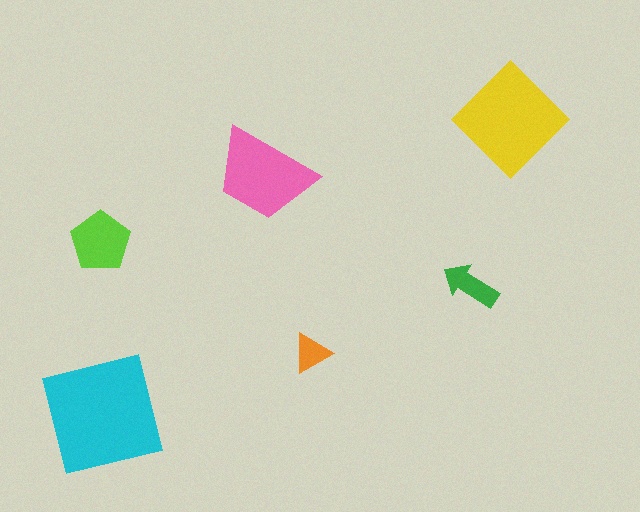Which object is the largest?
The cyan square.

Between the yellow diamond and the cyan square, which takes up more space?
The cyan square.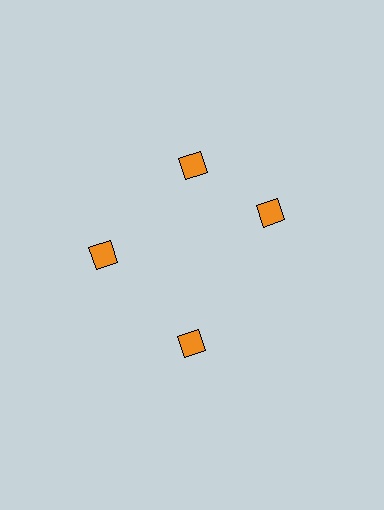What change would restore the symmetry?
The symmetry would be restored by rotating it back into even spacing with its neighbors so that all 4 diamonds sit at equal angles and equal distance from the center.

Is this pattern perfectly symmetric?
No. The 4 orange diamonds are arranged in a ring, but one element near the 3 o'clock position is rotated out of alignment along the ring, breaking the 4-fold rotational symmetry.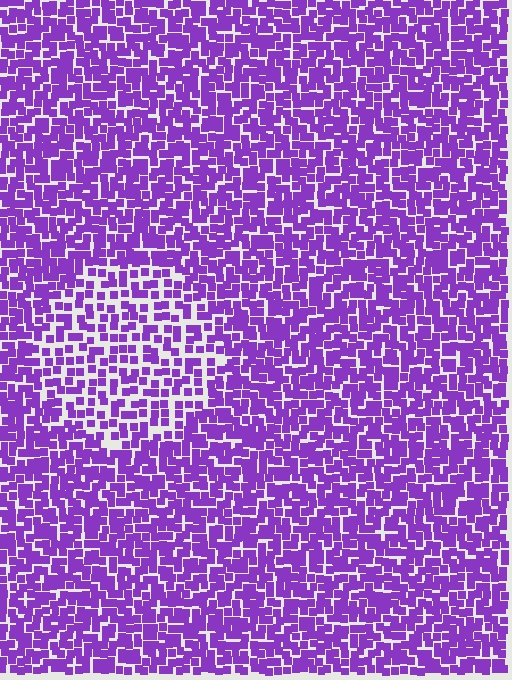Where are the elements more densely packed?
The elements are more densely packed outside the circle boundary.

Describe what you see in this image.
The image contains small purple elements arranged at two different densities. A circle-shaped region is visible where the elements are less densely packed than the surrounding area.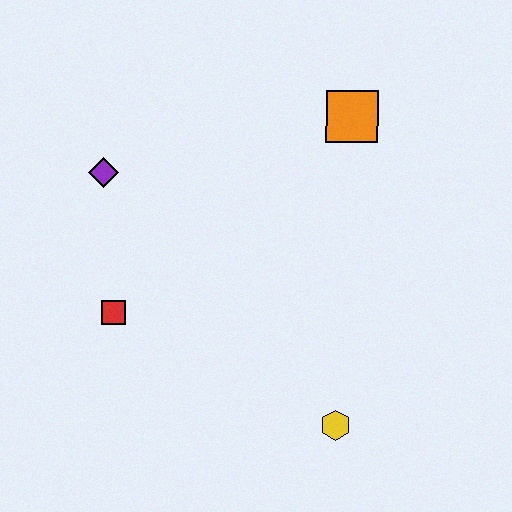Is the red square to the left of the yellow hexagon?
Yes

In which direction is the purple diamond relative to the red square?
The purple diamond is above the red square.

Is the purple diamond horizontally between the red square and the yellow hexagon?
No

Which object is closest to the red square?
The purple diamond is closest to the red square.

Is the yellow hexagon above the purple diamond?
No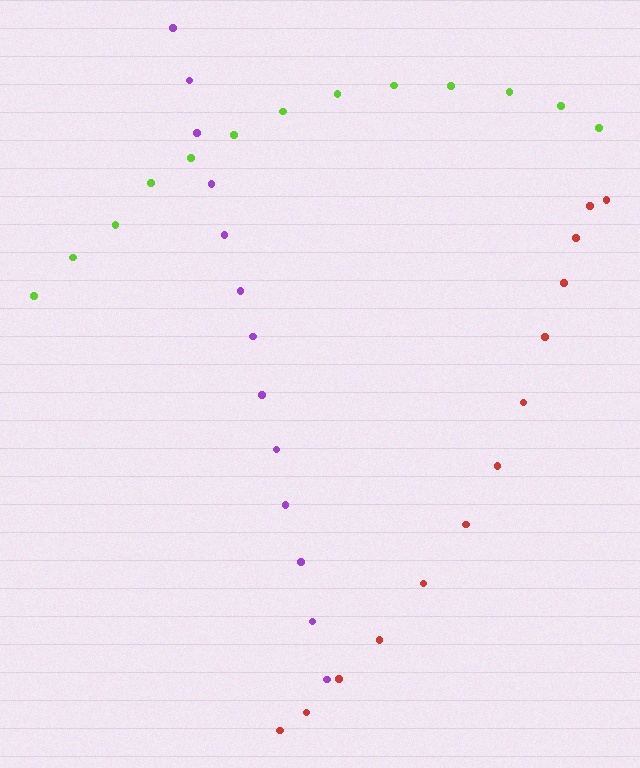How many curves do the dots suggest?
There are 3 distinct paths.